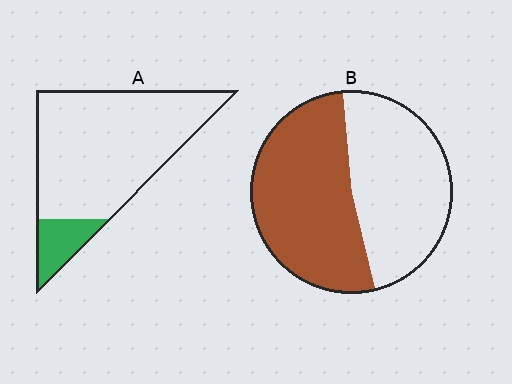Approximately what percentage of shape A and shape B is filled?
A is approximately 15% and B is approximately 55%.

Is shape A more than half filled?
No.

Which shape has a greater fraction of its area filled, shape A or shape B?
Shape B.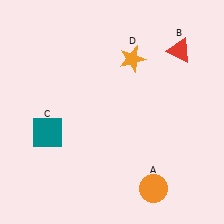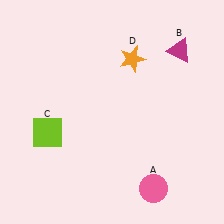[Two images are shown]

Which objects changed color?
A changed from orange to pink. B changed from red to magenta. C changed from teal to lime.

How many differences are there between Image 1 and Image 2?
There are 3 differences between the two images.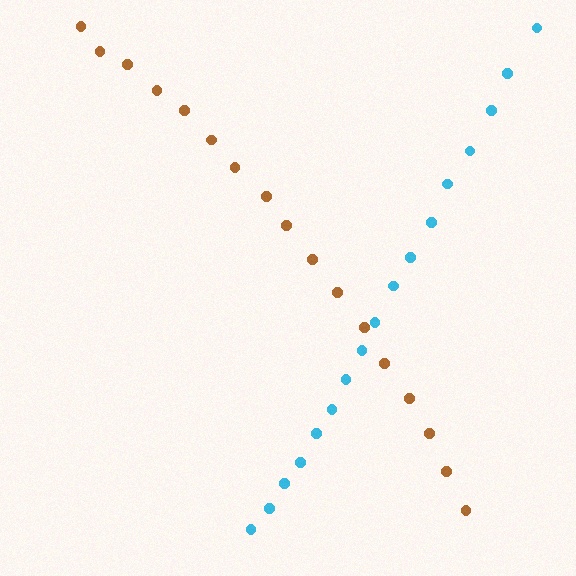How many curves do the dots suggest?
There are 2 distinct paths.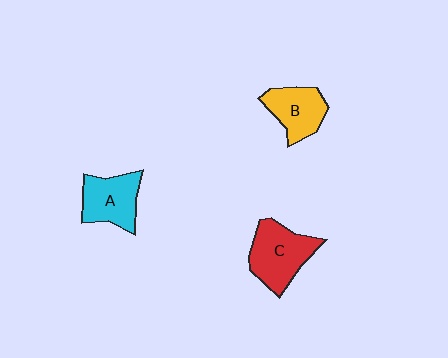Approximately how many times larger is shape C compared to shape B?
Approximately 1.3 times.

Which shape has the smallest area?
Shape B (yellow).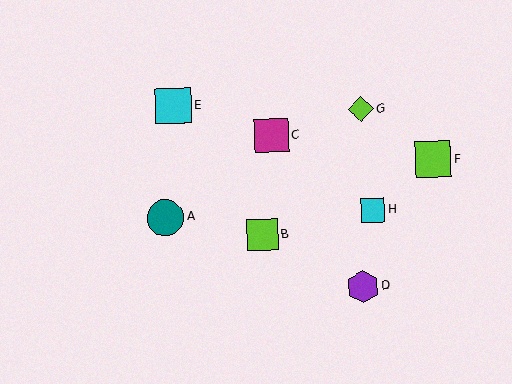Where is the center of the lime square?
The center of the lime square is at (433, 159).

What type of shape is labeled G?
Shape G is a lime diamond.